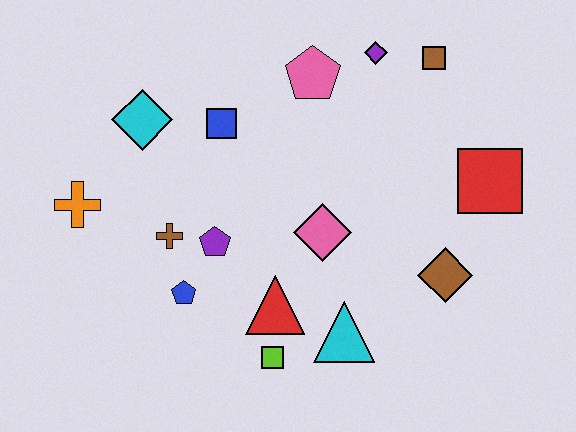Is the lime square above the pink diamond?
No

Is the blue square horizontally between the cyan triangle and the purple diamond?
No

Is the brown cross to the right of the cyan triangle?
No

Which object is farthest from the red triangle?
The brown square is farthest from the red triangle.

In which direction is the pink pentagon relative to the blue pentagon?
The pink pentagon is above the blue pentagon.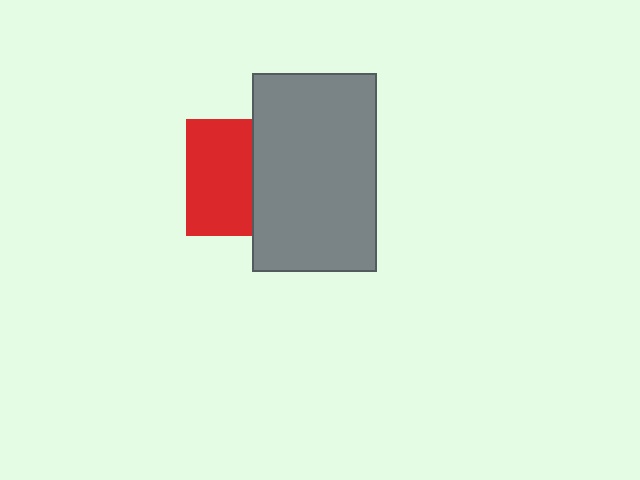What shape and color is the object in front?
The object in front is a gray rectangle.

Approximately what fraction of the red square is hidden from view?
Roughly 44% of the red square is hidden behind the gray rectangle.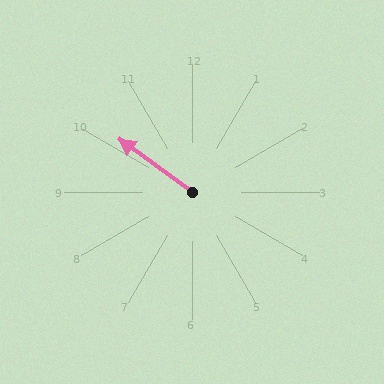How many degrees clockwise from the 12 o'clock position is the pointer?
Approximately 306 degrees.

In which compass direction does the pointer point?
Northwest.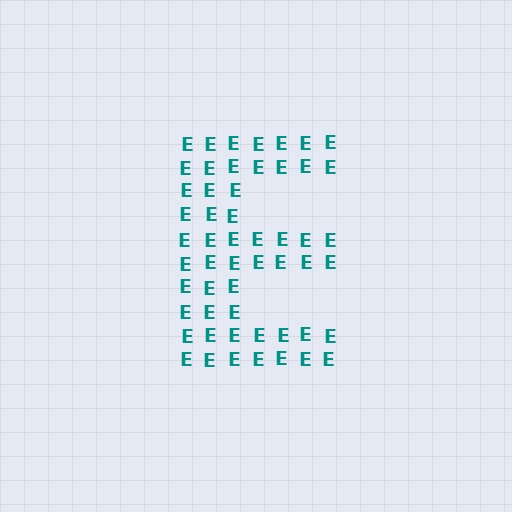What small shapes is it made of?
It is made of small letter E's.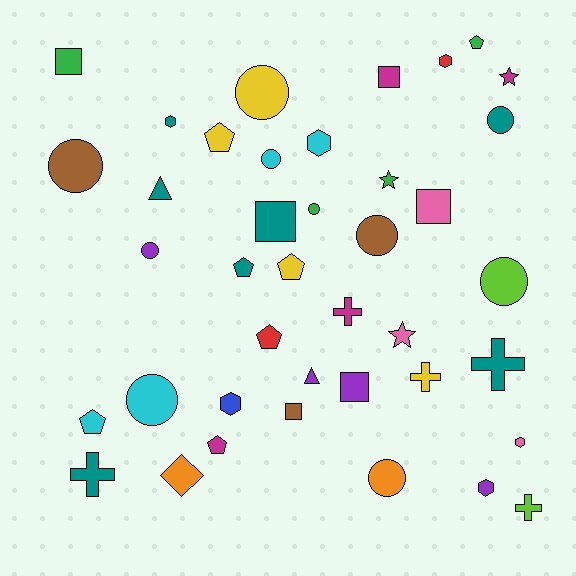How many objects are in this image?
There are 40 objects.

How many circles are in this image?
There are 10 circles.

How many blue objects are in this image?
There is 1 blue object.